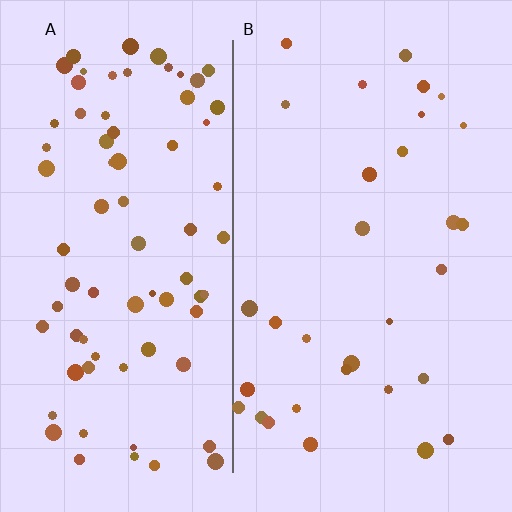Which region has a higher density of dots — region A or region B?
A (the left).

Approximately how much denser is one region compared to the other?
Approximately 2.5× — region A over region B.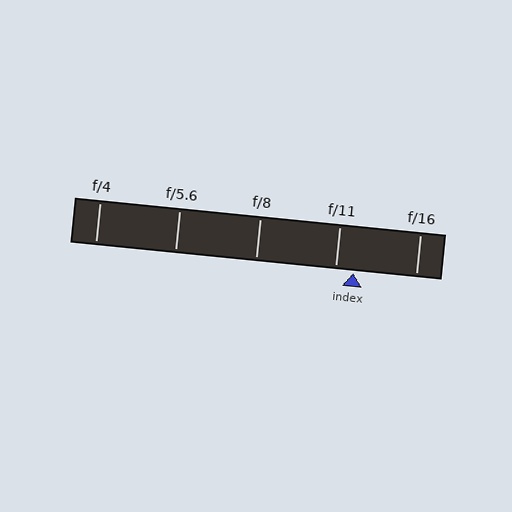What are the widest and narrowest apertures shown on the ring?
The widest aperture shown is f/4 and the narrowest is f/16.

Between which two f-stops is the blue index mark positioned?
The index mark is between f/11 and f/16.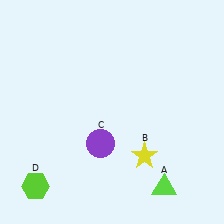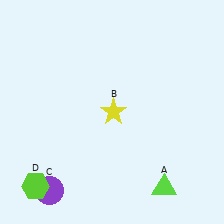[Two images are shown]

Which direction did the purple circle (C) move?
The purple circle (C) moved left.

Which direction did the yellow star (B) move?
The yellow star (B) moved up.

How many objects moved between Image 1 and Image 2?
2 objects moved between the two images.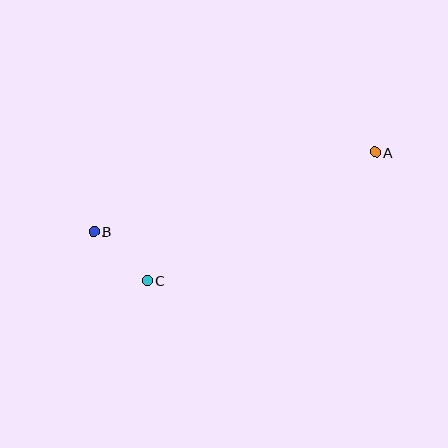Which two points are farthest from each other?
Points A and B are farthest from each other.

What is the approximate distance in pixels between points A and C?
The distance between A and C is approximately 261 pixels.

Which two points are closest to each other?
Points B and C are closest to each other.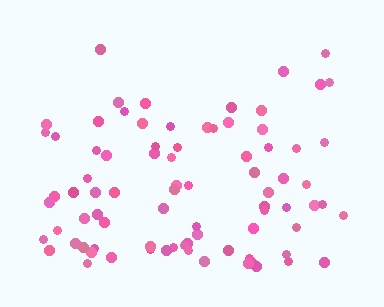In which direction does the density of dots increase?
From top to bottom, with the bottom side densest.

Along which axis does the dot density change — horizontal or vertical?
Vertical.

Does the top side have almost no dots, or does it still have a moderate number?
Still a moderate number, just noticeably fewer than the bottom.